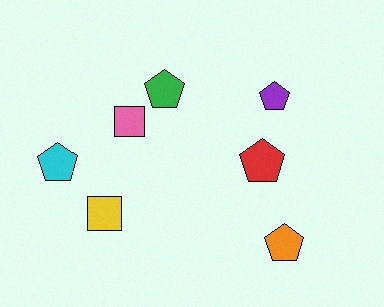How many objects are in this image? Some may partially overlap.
There are 7 objects.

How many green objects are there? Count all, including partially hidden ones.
There is 1 green object.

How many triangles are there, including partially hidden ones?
There are no triangles.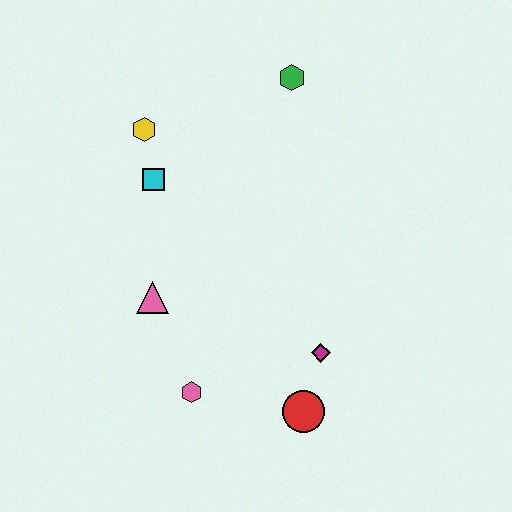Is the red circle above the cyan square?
No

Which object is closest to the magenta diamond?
The red circle is closest to the magenta diamond.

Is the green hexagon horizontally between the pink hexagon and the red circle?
Yes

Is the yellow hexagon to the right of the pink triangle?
No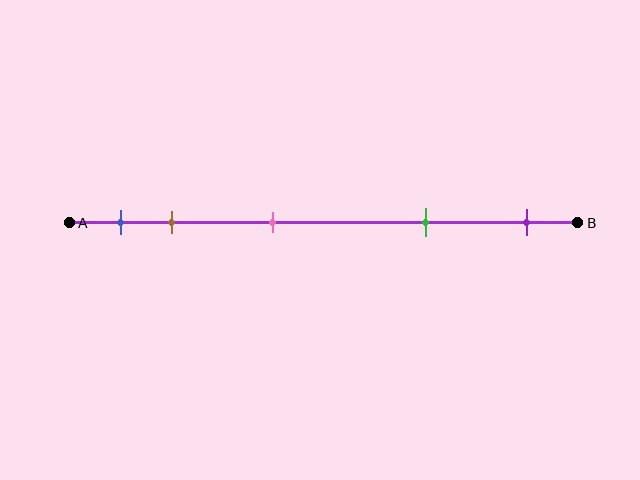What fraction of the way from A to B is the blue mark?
The blue mark is approximately 10% (0.1) of the way from A to B.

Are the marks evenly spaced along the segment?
No, the marks are not evenly spaced.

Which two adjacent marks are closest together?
The blue and brown marks are the closest adjacent pair.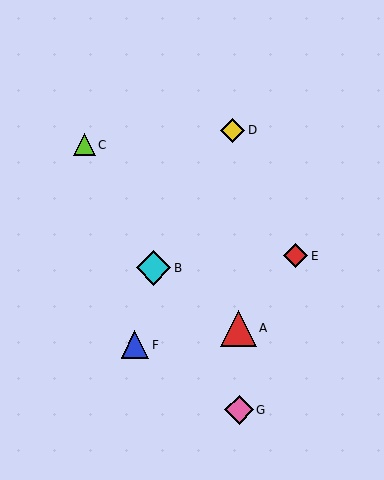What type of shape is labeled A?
Shape A is a red triangle.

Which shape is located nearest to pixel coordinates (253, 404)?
The pink diamond (labeled G) at (239, 410) is nearest to that location.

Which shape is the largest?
The red triangle (labeled A) is the largest.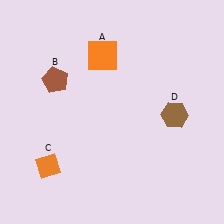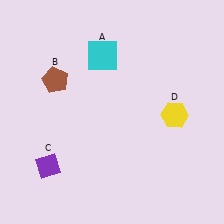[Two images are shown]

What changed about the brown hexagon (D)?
In Image 1, D is brown. In Image 2, it changed to yellow.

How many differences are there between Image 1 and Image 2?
There are 3 differences between the two images.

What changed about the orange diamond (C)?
In Image 1, C is orange. In Image 2, it changed to purple.